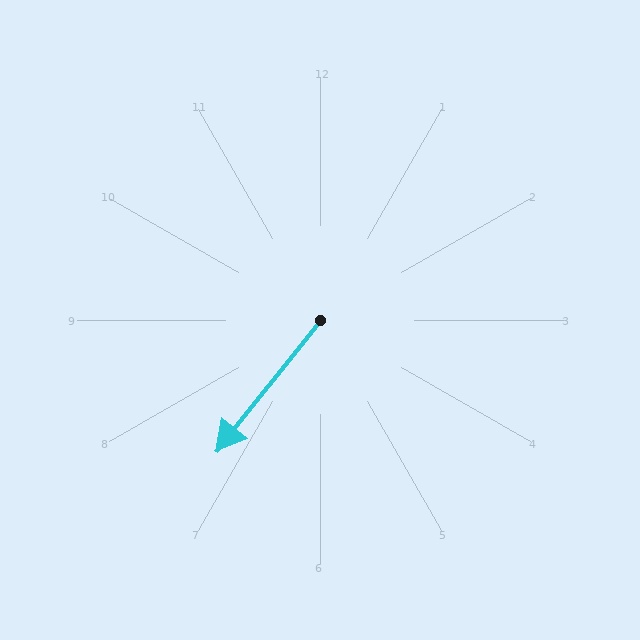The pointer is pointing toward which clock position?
Roughly 7 o'clock.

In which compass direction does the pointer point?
Southwest.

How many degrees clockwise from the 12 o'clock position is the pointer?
Approximately 218 degrees.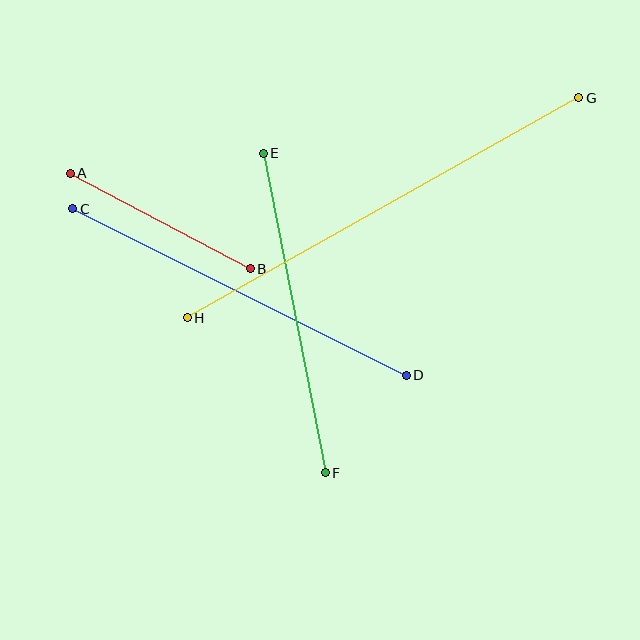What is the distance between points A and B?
The distance is approximately 204 pixels.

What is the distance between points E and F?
The distance is approximately 325 pixels.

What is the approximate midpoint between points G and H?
The midpoint is at approximately (383, 208) pixels.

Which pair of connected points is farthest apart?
Points G and H are farthest apart.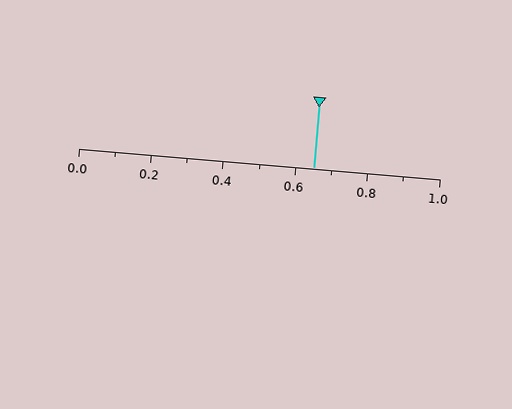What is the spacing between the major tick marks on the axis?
The major ticks are spaced 0.2 apart.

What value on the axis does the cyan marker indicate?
The marker indicates approximately 0.65.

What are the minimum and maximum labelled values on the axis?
The axis runs from 0.0 to 1.0.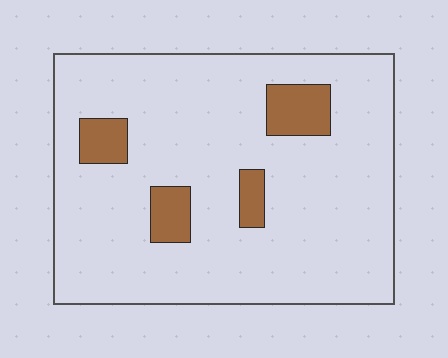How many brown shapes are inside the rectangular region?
4.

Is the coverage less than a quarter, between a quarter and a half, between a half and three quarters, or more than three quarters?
Less than a quarter.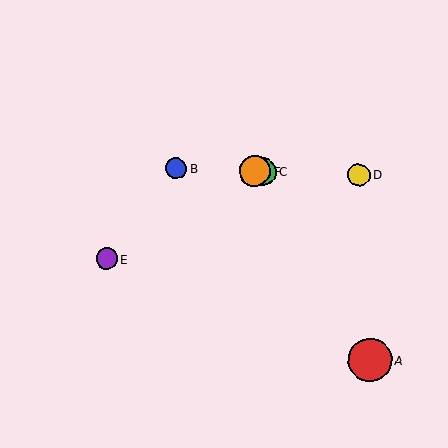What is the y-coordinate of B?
Object B is at y≈169.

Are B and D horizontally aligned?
Yes, both are at y≈169.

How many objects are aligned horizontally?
4 objects (B, C, D, F) are aligned horizontally.